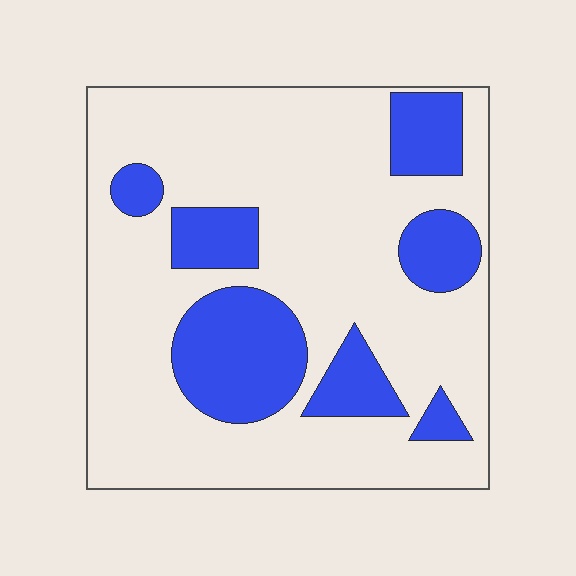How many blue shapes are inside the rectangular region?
7.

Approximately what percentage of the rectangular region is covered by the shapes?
Approximately 25%.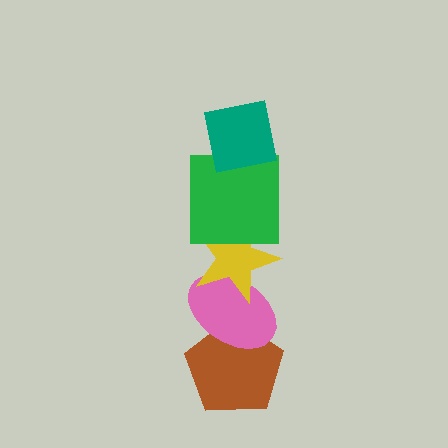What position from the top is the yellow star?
The yellow star is 3rd from the top.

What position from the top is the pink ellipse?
The pink ellipse is 4th from the top.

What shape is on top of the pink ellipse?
The yellow star is on top of the pink ellipse.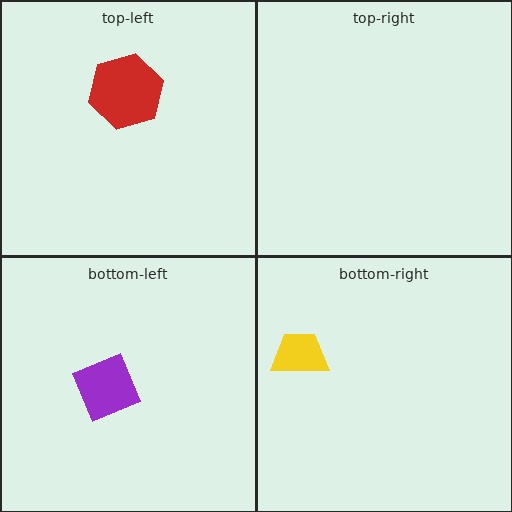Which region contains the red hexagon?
The top-left region.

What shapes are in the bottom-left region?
The purple diamond.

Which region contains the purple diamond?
The bottom-left region.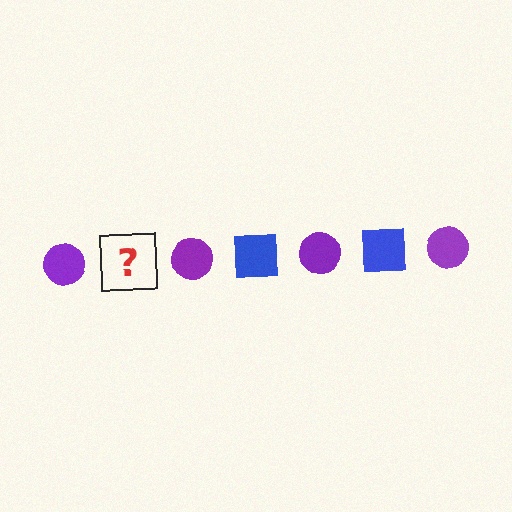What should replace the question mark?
The question mark should be replaced with a blue square.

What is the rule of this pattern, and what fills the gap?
The rule is that the pattern alternates between purple circle and blue square. The gap should be filled with a blue square.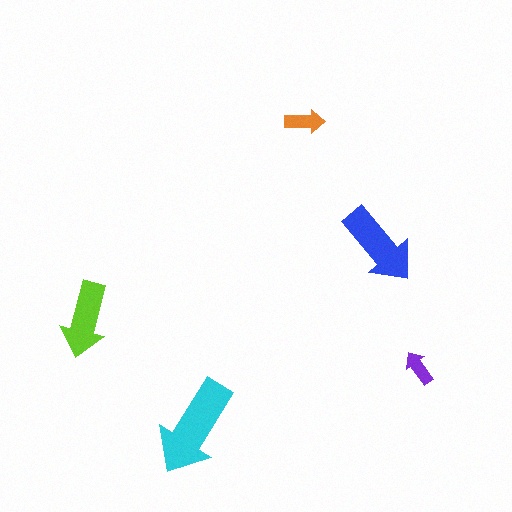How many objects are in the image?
There are 5 objects in the image.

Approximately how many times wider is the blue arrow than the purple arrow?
About 2.5 times wider.